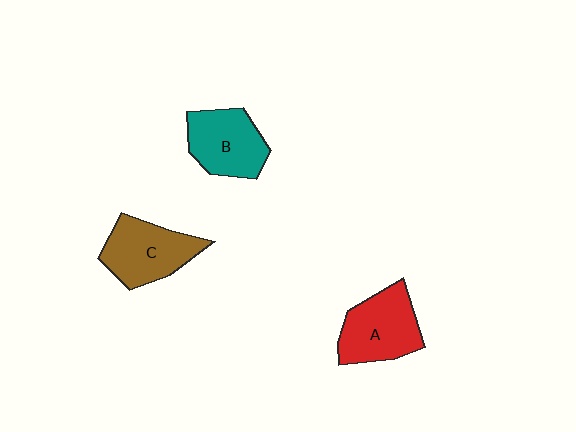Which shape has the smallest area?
Shape B (teal).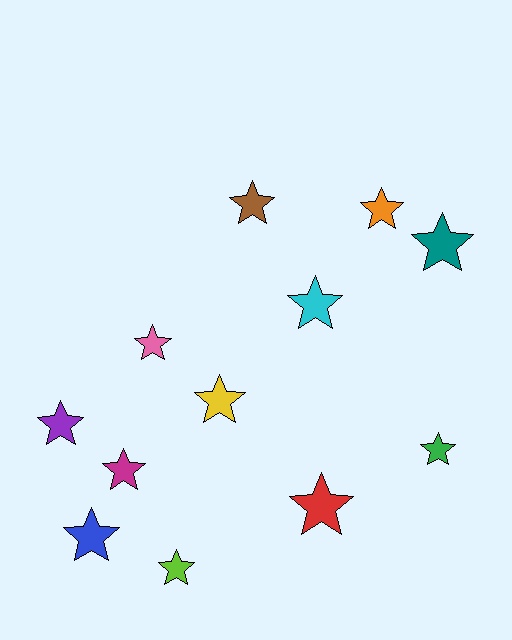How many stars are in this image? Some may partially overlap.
There are 12 stars.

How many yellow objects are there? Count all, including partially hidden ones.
There is 1 yellow object.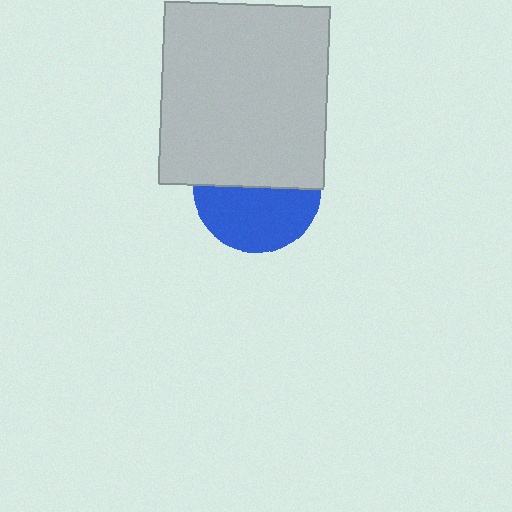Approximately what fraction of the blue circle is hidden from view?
Roughly 48% of the blue circle is hidden behind the light gray rectangle.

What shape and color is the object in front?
The object in front is a light gray rectangle.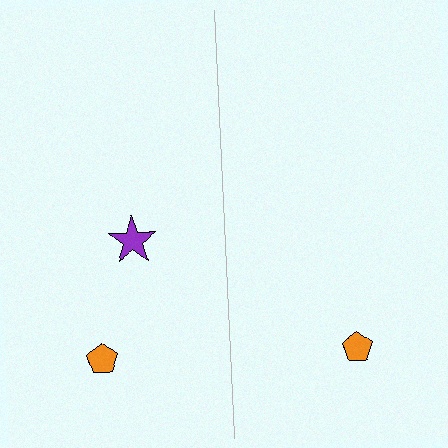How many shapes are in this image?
There are 3 shapes in this image.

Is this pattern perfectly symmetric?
No, the pattern is not perfectly symmetric. A purple star is missing from the right side.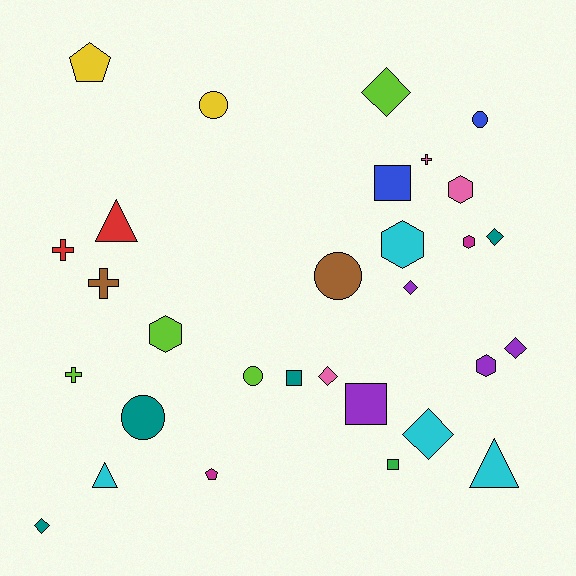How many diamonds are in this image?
There are 7 diamonds.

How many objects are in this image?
There are 30 objects.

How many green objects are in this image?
There is 1 green object.